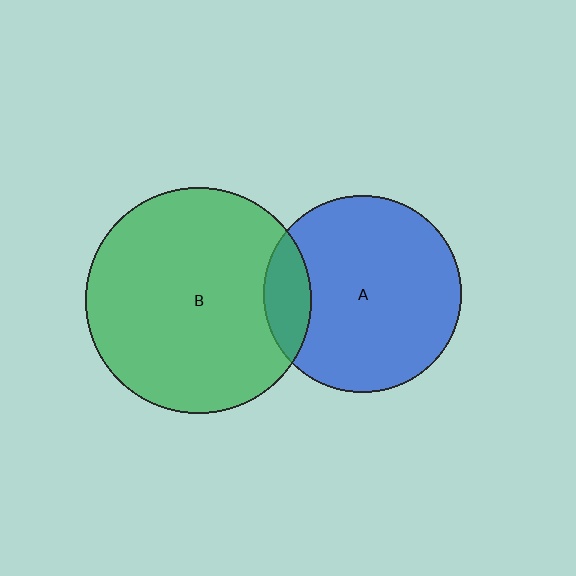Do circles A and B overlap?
Yes.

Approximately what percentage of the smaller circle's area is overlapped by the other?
Approximately 15%.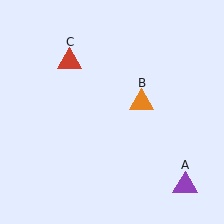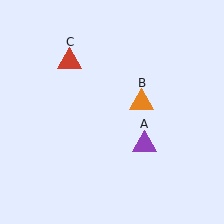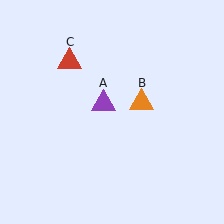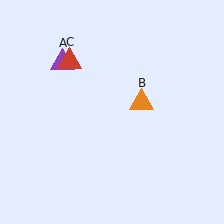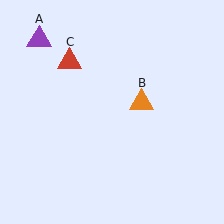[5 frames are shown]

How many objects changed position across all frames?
1 object changed position: purple triangle (object A).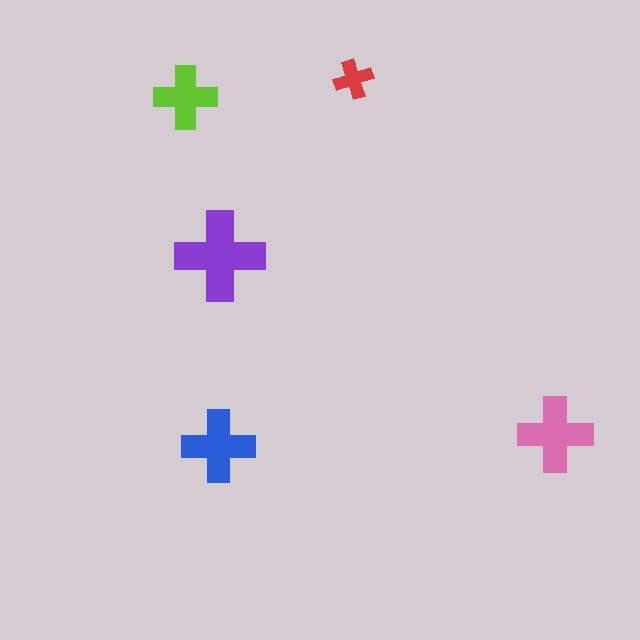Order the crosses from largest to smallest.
the purple one, the pink one, the blue one, the lime one, the red one.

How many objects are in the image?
There are 5 objects in the image.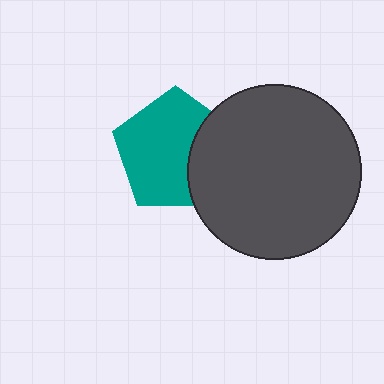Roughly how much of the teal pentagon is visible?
Most of it is visible (roughly 69%).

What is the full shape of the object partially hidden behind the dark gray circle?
The partially hidden object is a teal pentagon.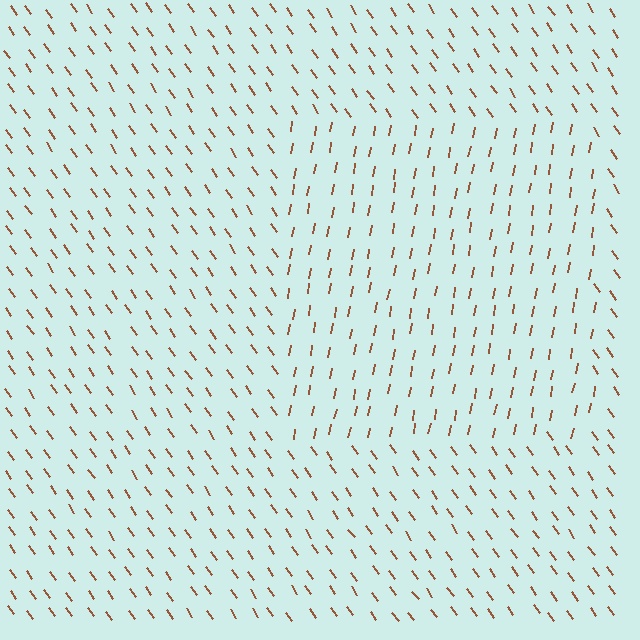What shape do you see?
I see a rectangle.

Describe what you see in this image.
The image is filled with small brown line segments. A rectangle region in the image has lines oriented differently from the surrounding lines, creating a visible texture boundary.